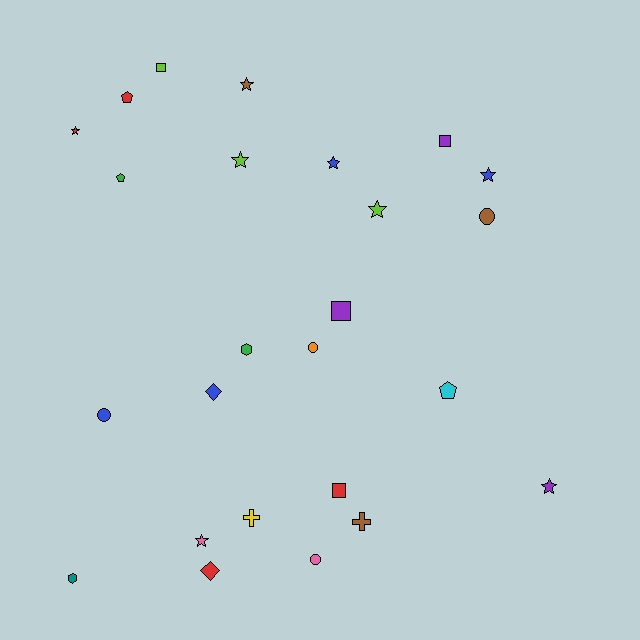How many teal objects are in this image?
There is 1 teal object.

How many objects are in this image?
There are 25 objects.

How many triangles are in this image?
There are no triangles.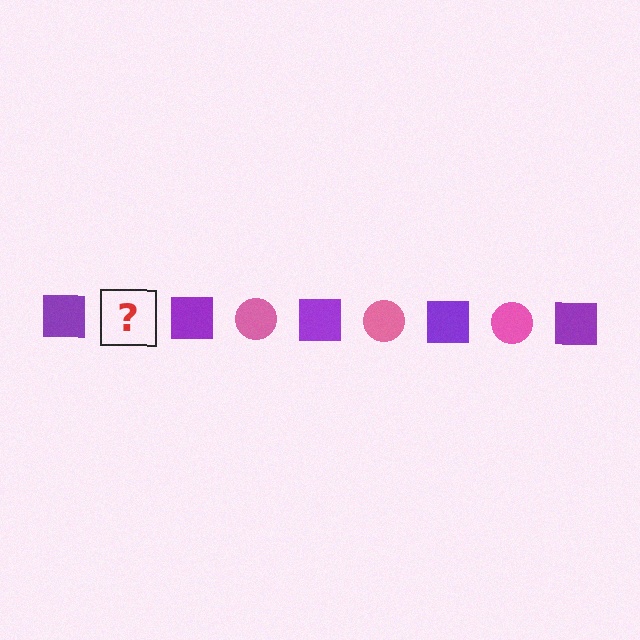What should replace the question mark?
The question mark should be replaced with a pink circle.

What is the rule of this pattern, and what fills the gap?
The rule is that the pattern alternates between purple square and pink circle. The gap should be filled with a pink circle.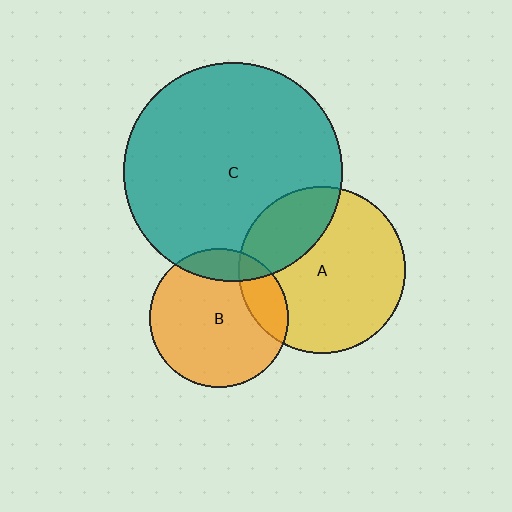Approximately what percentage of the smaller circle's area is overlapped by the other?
Approximately 20%.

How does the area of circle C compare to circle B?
Approximately 2.5 times.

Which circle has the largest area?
Circle C (teal).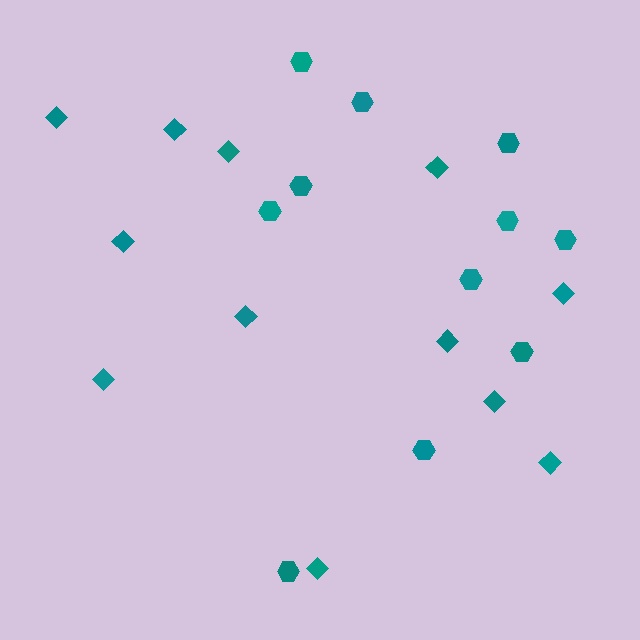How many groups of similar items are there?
There are 2 groups: one group of hexagons (11) and one group of diamonds (12).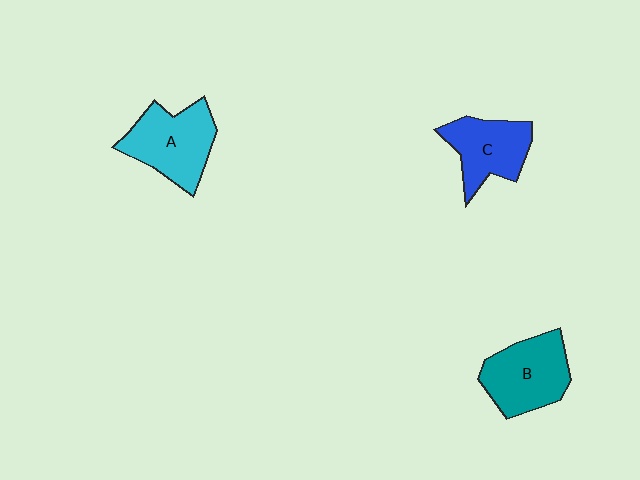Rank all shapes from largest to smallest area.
From largest to smallest: A (cyan), B (teal), C (blue).